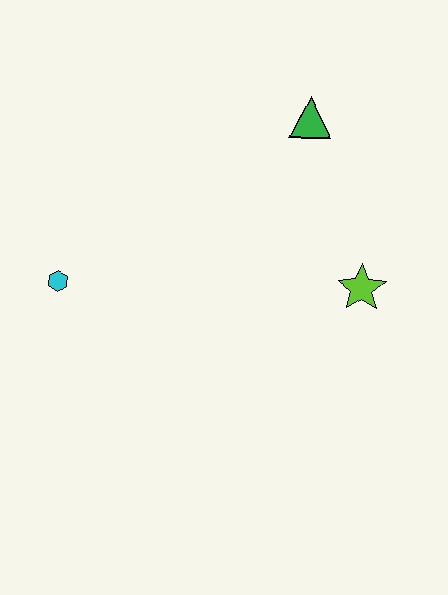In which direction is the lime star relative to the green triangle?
The lime star is below the green triangle.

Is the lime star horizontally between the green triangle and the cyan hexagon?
No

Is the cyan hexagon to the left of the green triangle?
Yes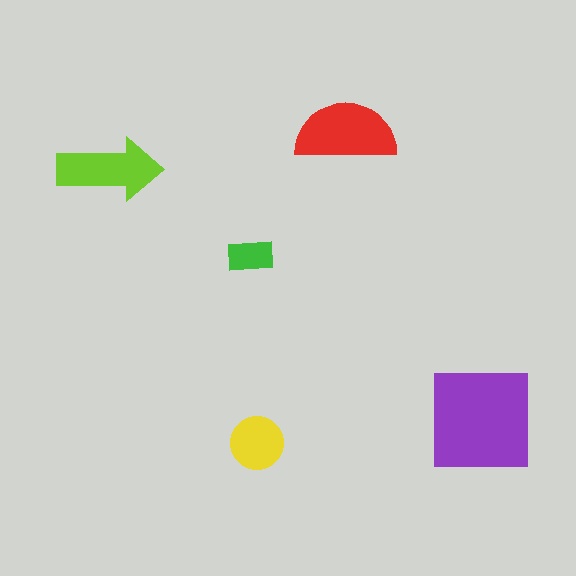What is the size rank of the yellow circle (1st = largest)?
4th.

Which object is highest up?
The red semicircle is topmost.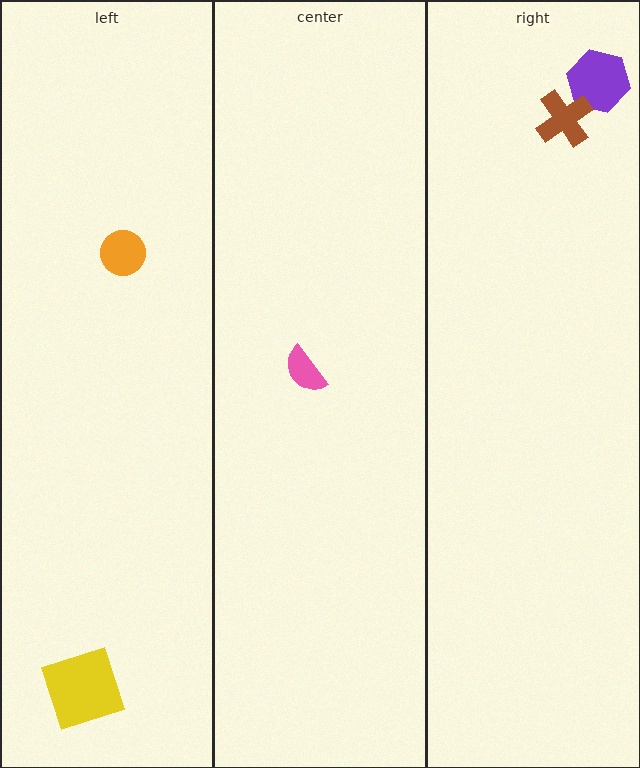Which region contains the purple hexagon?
The right region.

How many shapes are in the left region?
2.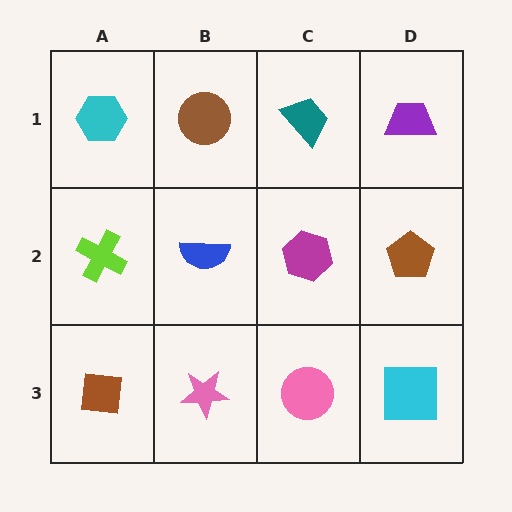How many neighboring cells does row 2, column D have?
3.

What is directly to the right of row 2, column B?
A magenta hexagon.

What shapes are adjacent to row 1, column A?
A lime cross (row 2, column A), a brown circle (row 1, column B).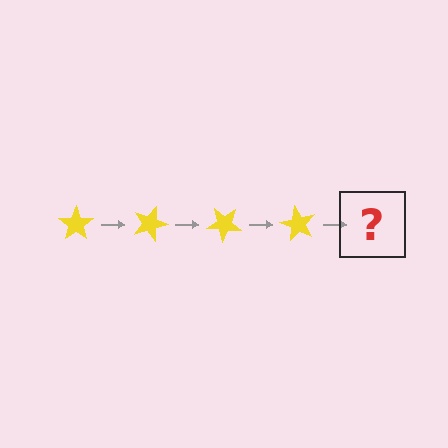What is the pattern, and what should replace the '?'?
The pattern is that the star rotates 20 degrees each step. The '?' should be a yellow star rotated 80 degrees.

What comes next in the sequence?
The next element should be a yellow star rotated 80 degrees.